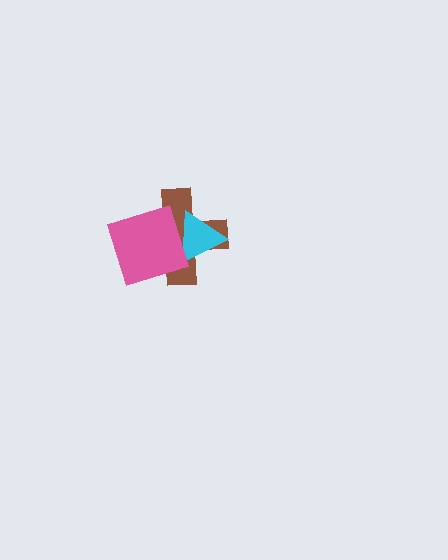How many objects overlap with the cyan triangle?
2 objects overlap with the cyan triangle.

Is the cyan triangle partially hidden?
Yes, it is partially covered by another shape.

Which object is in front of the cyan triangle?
The pink square is in front of the cyan triangle.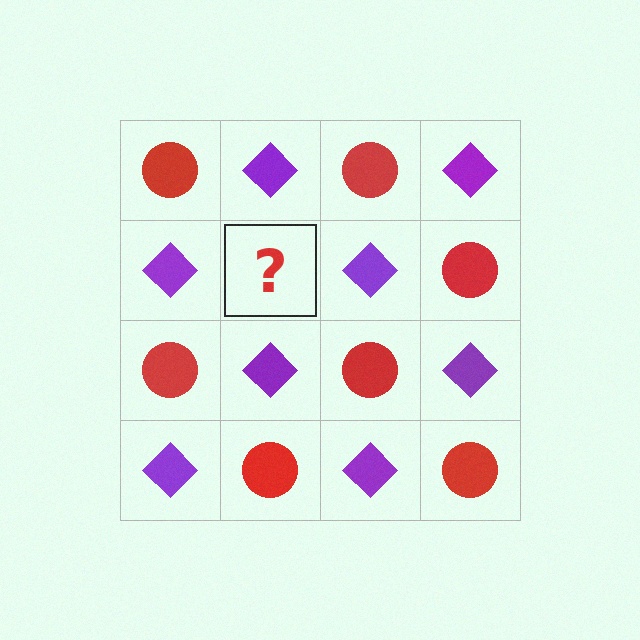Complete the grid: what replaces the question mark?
The question mark should be replaced with a red circle.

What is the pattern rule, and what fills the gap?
The rule is that it alternates red circle and purple diamond in a checkerboard pattern. The gap should be filled with a red circle.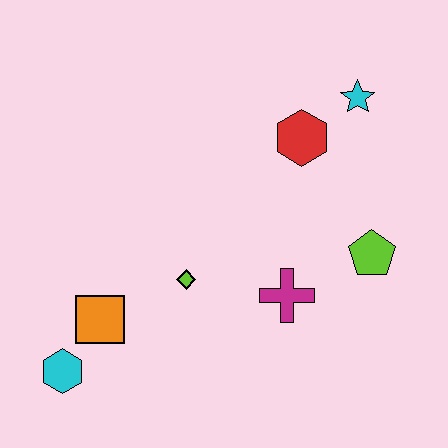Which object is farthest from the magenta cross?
The cyan hexagon is farthest from the magenta cross.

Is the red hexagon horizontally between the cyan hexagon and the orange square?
No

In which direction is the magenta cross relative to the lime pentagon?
The magenta cross is to the left of the lime pentagon.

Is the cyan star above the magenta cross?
Yes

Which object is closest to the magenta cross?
The lime pentagon is closest to the magenta cross.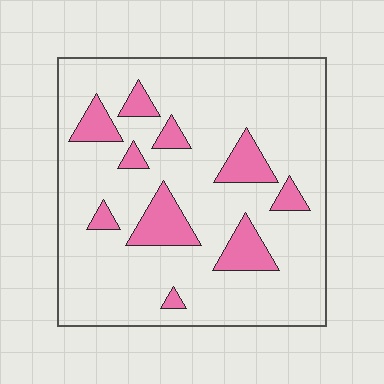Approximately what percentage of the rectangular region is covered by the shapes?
Approximately 15%.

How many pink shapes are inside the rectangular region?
10.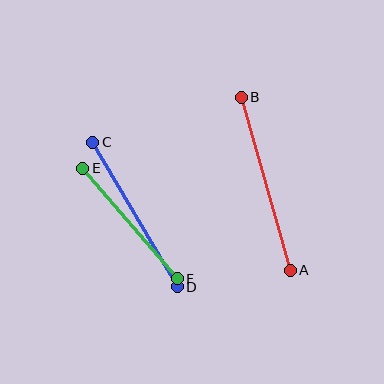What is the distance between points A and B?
The distance is approximately 180 pixels.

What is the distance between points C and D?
The distance is approximately 167 pixels.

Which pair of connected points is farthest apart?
Points A and B are farthest apart.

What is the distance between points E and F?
The distance is approximately 145 pixels.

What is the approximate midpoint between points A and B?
The midpoint is at approximately (266, 184) pixels.